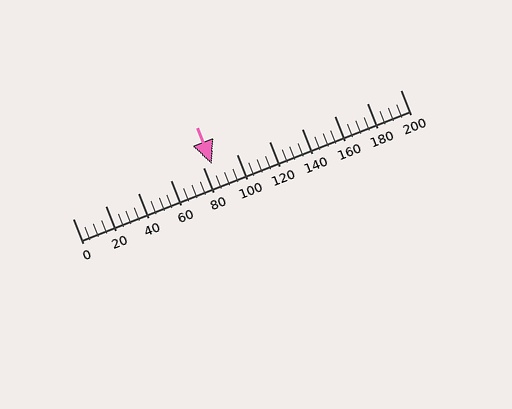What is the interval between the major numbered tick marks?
The major tick marks are spaced 20 units apart.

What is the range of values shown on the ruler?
The ruler shows values from 0 to 200.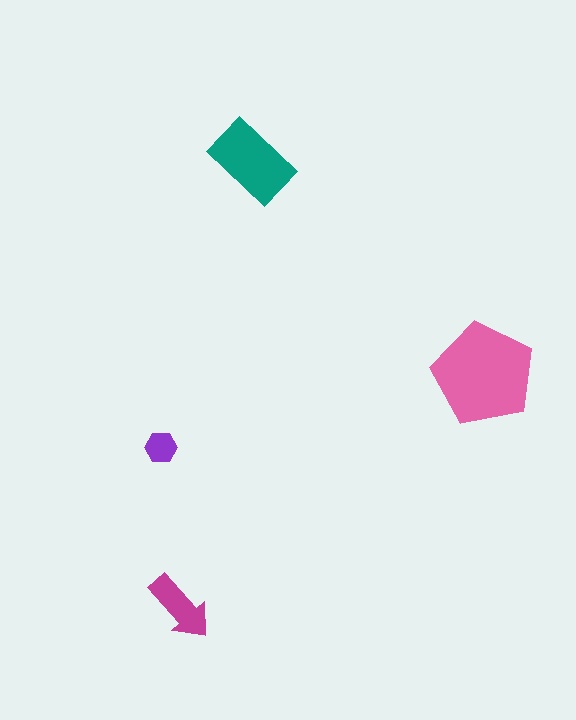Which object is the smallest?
The purple hexagon.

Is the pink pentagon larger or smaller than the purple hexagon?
Larger.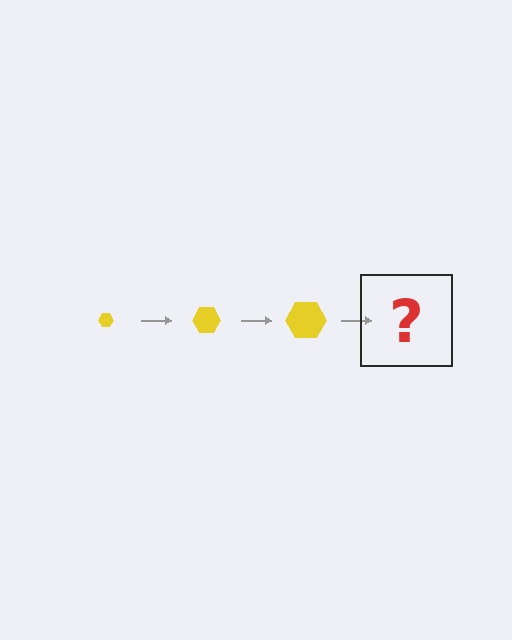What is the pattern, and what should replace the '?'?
The pattern is that the hexagon gets progressively larger each step. The '?' should be a yellow hexagon, larger than the previous one.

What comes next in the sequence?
The next element should be a yellow hexagon, larger than the previous one.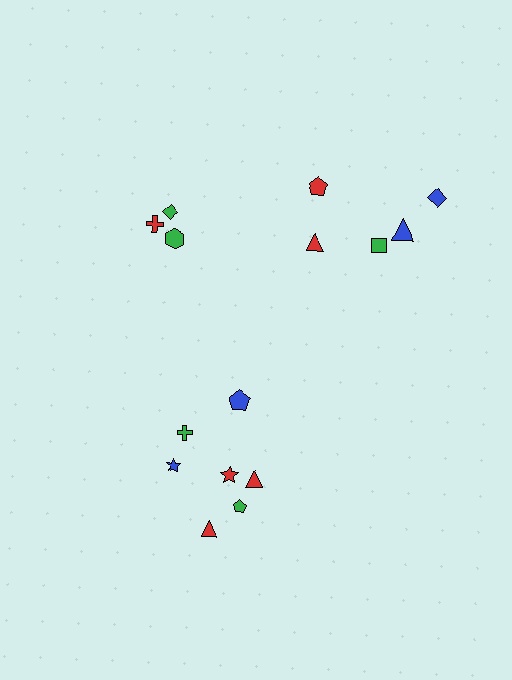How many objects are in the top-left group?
There are 3 objects.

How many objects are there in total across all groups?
There are 15 objects.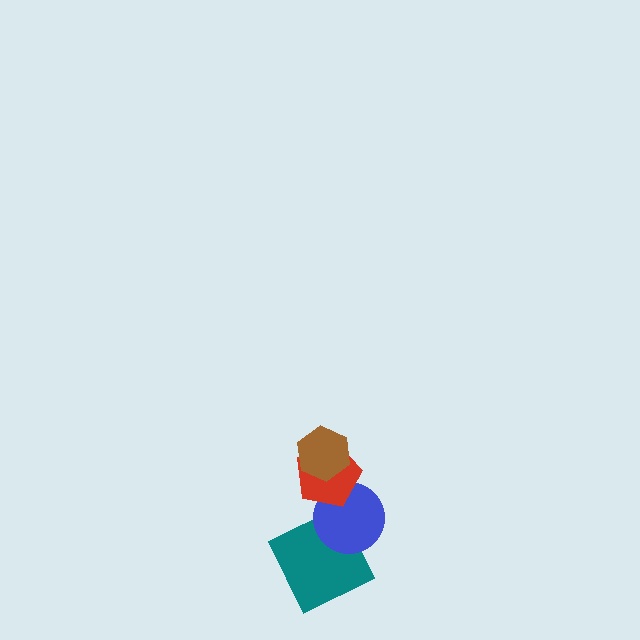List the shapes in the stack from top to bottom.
From top to bottom: the brown hexagon, the red pentagon, the blue circle, the teal square.